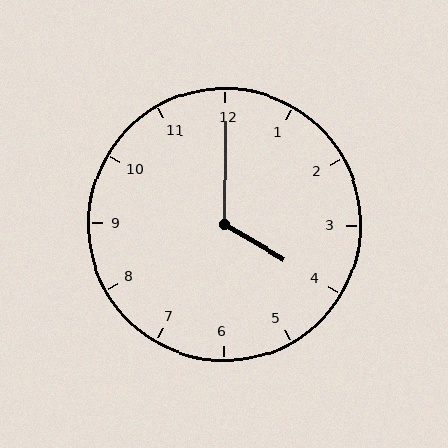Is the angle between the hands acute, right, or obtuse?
It is obtuse.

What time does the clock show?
4:00.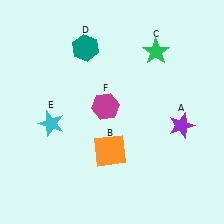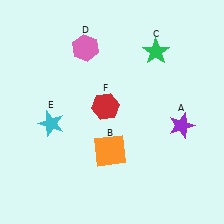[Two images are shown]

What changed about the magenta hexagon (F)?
In Image 1, F is magenta. In Image 2, it changed to red.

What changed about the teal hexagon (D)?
In Image 1, D is teal. In Image 2, it changed to pink.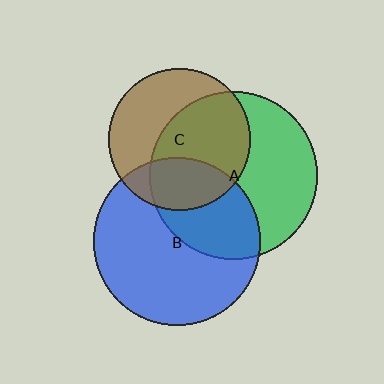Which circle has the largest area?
Circle A (green).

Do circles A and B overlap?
Yes.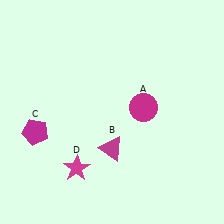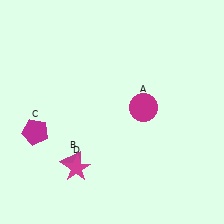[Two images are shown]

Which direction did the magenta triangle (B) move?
The magenta triangle (B) moved left.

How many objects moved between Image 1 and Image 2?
1 object moved between the two images.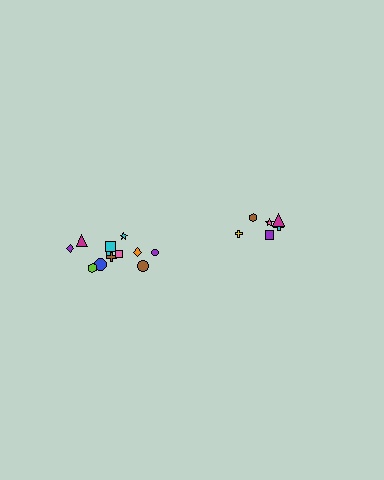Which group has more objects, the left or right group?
The left group.